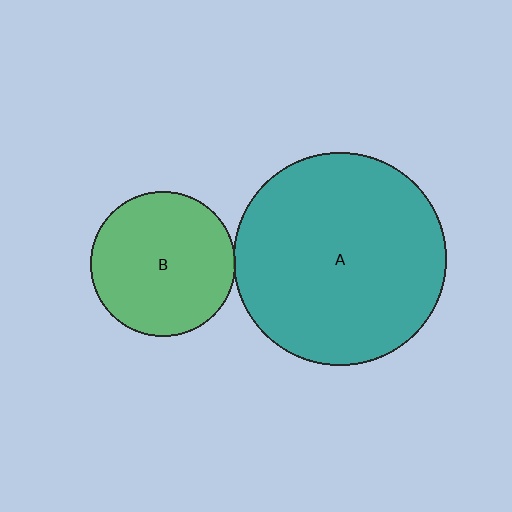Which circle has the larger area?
Circle A (teal).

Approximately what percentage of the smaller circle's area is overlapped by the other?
Approximately 5%.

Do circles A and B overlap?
Yes.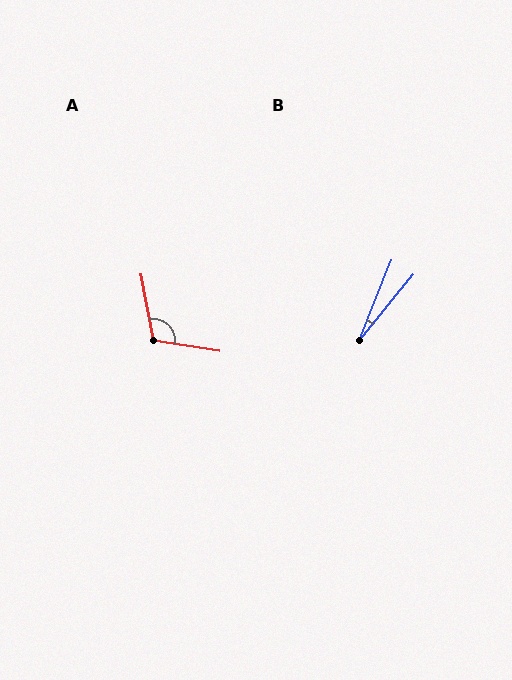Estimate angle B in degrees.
Approximately 17 degrees.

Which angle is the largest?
A, at approximately 109 degrees.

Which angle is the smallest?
B, at approximately 17 degrees.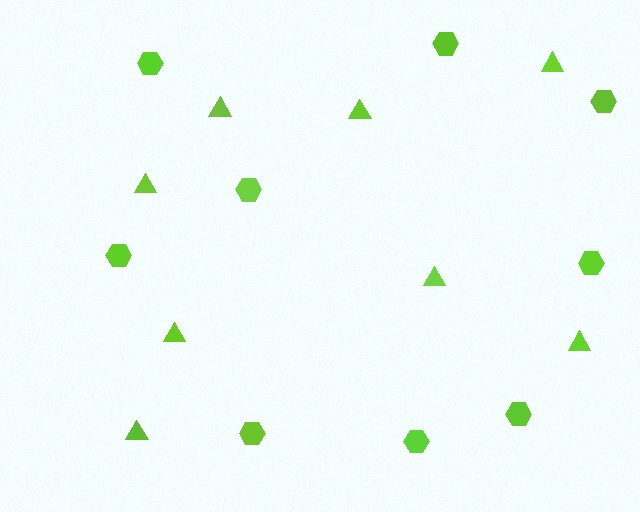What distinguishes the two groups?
There are 2 groups: one group of hexagons (9) and one group of triangles (8).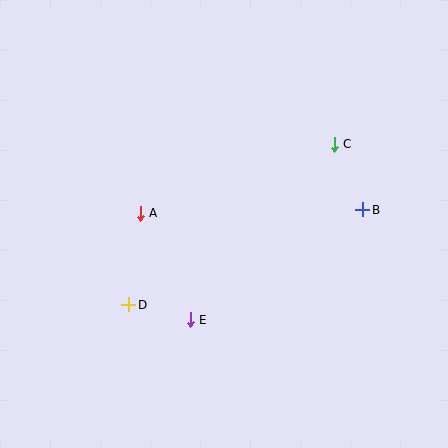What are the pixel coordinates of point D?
Point D is at (129, 305).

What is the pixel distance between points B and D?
The distance between B and D is 252 pixels.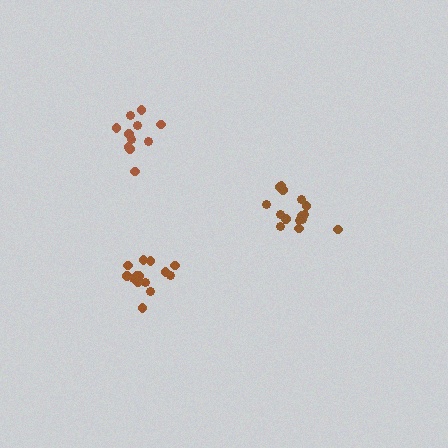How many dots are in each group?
Group 1: 14 dots, Group 2: 11 dots, Group 3: 15 dots (40 total).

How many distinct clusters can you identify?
There are 3 distinct clusters.